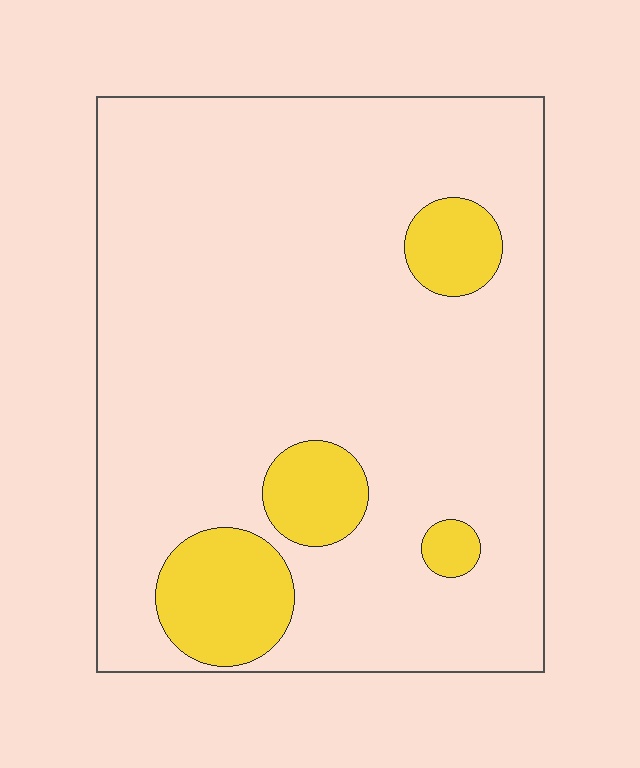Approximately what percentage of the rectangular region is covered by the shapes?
Approximately 15%.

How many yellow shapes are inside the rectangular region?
4.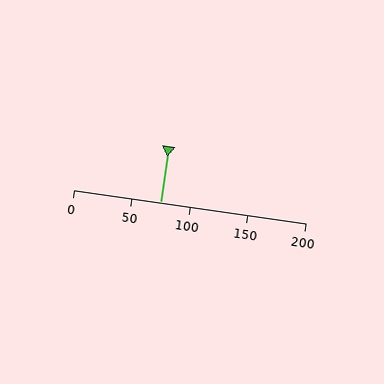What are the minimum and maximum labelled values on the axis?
The axis runs from 0 to 200.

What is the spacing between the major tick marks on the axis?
The major ticks are spaced 50 apart.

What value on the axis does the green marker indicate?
The marker indicates approximately 75.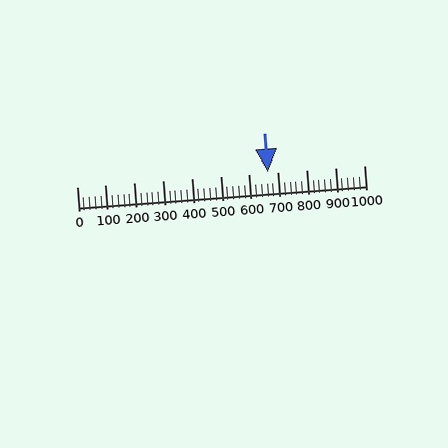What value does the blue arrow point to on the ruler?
The blue arrow points to approximately 665.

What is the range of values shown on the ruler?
The ruler shows values from 0 to 1000.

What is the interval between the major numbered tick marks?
The major tick marks are spaced 100 units apart.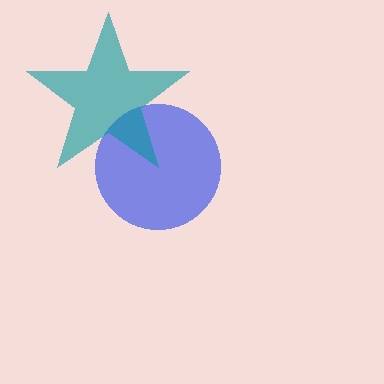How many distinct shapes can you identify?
There are 2 distinct shapes: a blue circle, a teal star.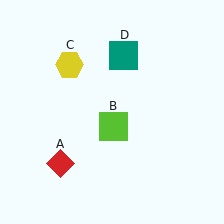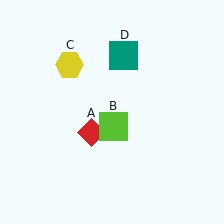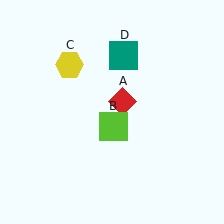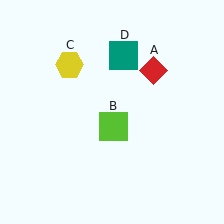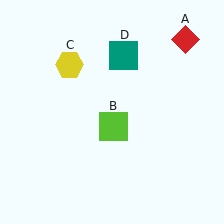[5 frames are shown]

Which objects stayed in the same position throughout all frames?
Lime square (object B) and yellow hexagon (object C) and teal square (object D) remained stationary.